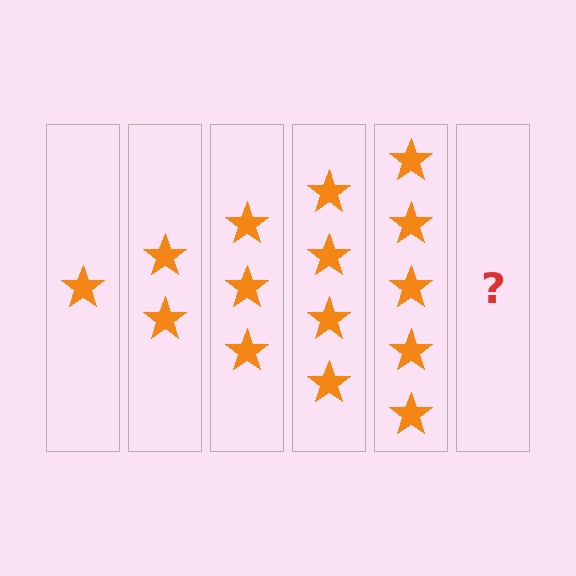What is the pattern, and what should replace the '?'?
The pattern is that each step adds one more star. The '?' should be 6 stars.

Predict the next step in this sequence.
The next step is 6 stars.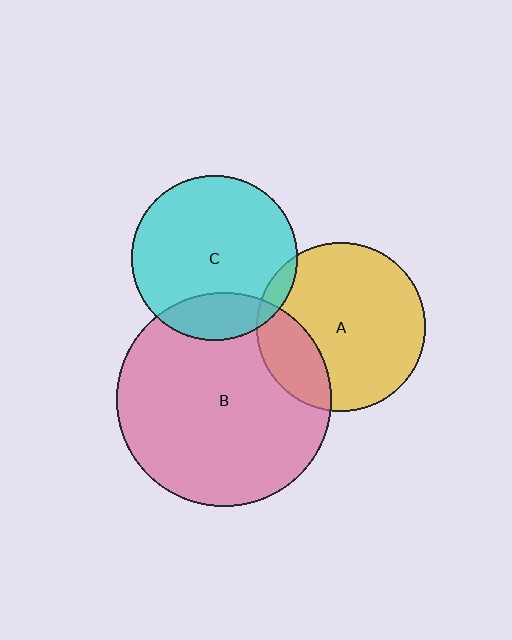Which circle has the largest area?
Circle B (pink).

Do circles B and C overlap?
Yes.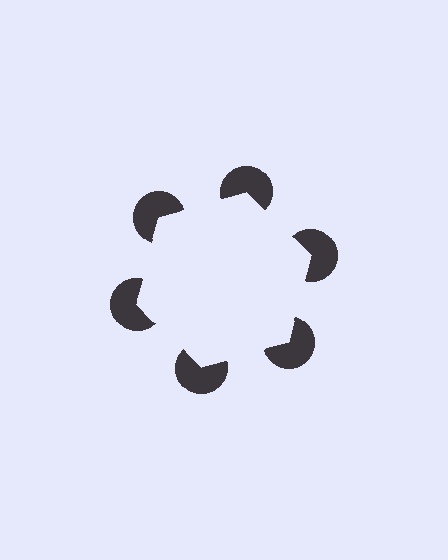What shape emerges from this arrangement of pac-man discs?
An illusory hexagon — its edges are inferred from the aligned wedge cuts in the pac-man discs, not physically drawn.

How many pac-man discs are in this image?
There are 6 — one at each vertex of the illusory hexagon.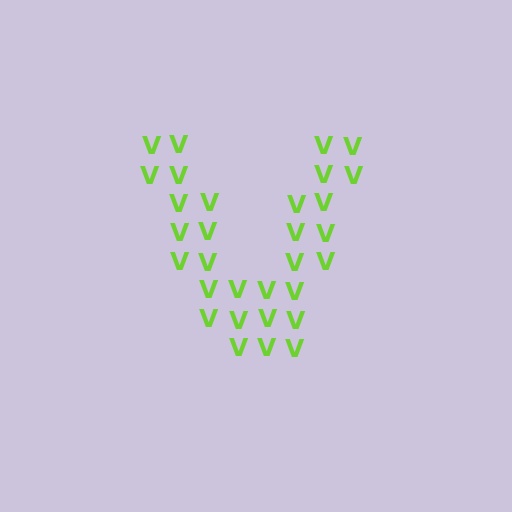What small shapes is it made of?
It is made of small letter V's.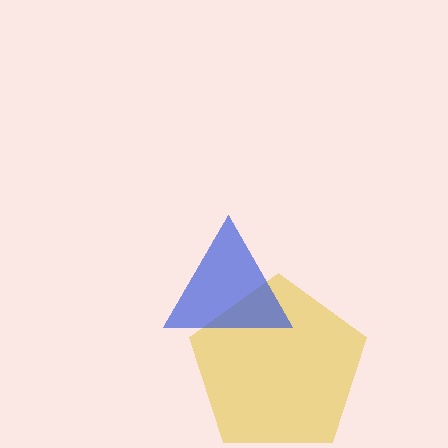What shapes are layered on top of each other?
The layered shapes are: a yellow pentagon, a blue triangle.